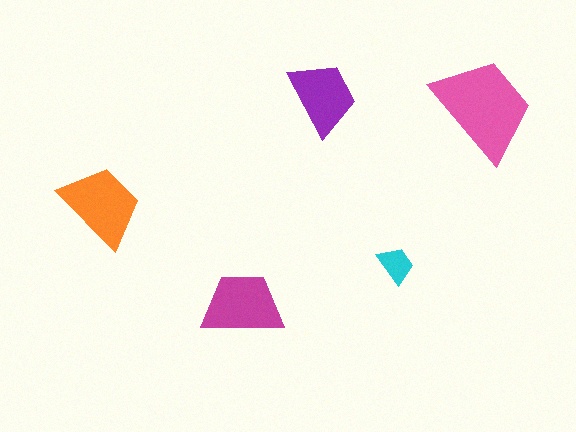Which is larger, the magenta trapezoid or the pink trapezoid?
The pink one.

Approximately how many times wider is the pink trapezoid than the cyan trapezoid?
About 2.5 times wider.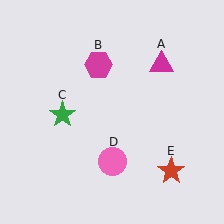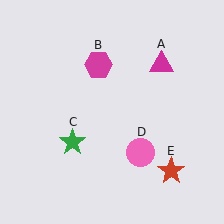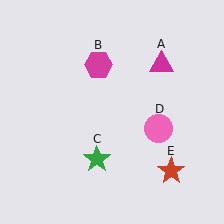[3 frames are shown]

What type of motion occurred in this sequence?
The green star (object C), pink circle (object D) rotated counterclockwise around the center of the scene.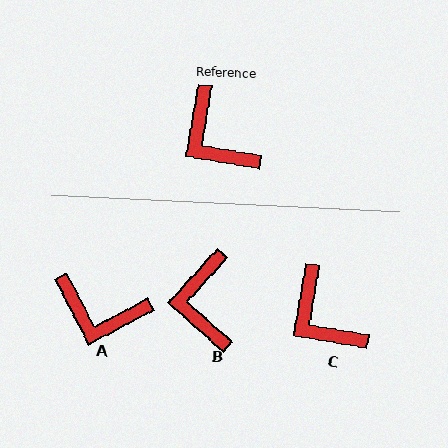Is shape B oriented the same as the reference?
No, it is off by about 32 degrees.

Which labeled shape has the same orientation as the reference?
C.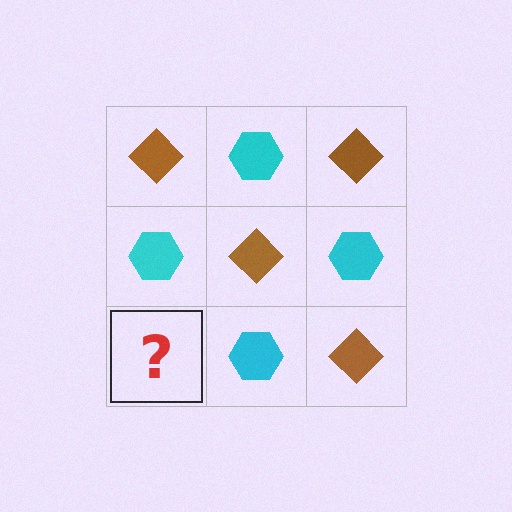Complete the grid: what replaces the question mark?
The question mark should be replaced with a brown diamond.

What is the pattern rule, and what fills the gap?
The rule is that it alternates brown diamond and cyan hexagon in a checkerboard pattern. The gap should be filled with a brown diamond.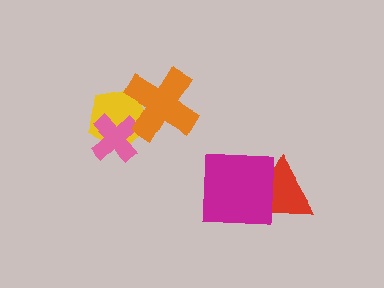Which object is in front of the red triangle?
The magenta square is in front of the red triangle.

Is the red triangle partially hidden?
Yes, it is partially covered by another shape.